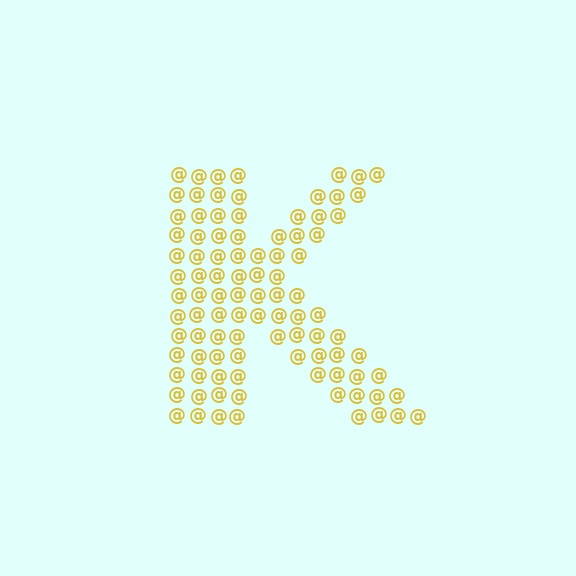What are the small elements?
The small elements are at signs.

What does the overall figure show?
The overall figure shows the letter K.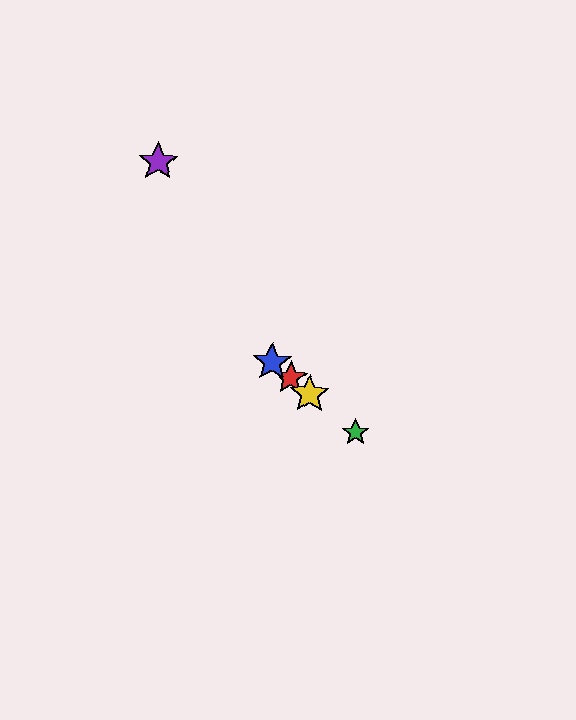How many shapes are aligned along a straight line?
4 shapes (the red star, the blue star, the green star, the yellow star) are aligned along a straight line.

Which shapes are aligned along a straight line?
The red star, the blue star, the green star, the yellow star are aligned along a straight line.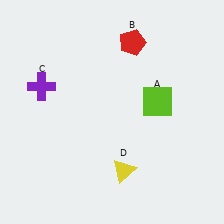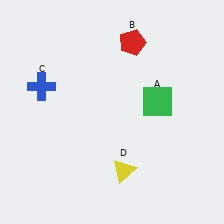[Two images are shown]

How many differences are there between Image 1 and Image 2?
There are 2 differences between the two images.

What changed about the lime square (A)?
In Image 1, A is lime. In Image 2, it changed to green.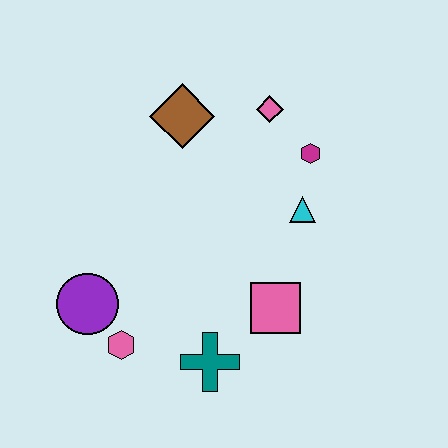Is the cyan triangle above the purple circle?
Yes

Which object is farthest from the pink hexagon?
The pink diamond is farthest from the pink hexagon.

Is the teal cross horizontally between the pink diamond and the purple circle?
Yes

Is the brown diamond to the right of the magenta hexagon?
No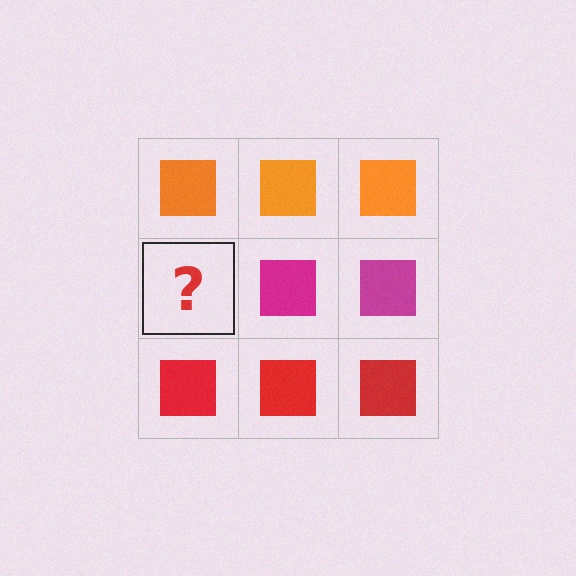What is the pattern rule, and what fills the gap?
The rule is that each row has a consistent color. The gap should be filled with a magenta square.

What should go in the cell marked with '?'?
The missing cell should contain a magenta square.